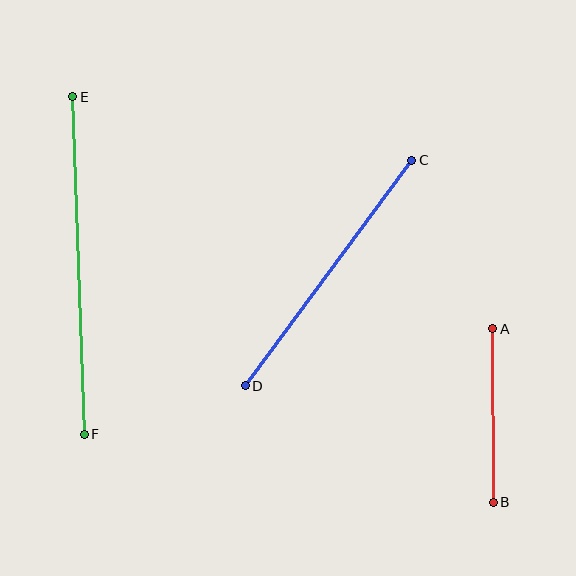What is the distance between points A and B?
The distance is approximately 173 pixels.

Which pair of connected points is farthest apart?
Points E and F are farthest apart.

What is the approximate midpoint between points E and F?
The midpoint is at approximately (78, 266) pixels.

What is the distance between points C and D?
The distance is approximately 280 pixels.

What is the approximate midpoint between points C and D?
The midpoint is at approximately (328, 273) pixels.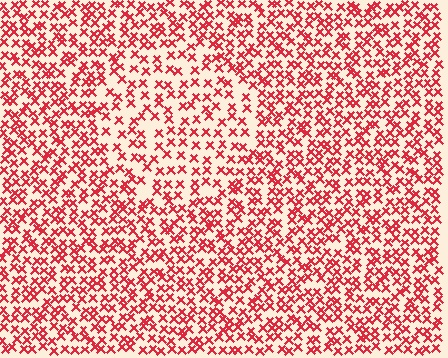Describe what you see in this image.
The image contains small red elements arranged at two different densities. A circle-shaped region is visible where the elements are less densely packed than the surrounding area.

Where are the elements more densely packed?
The elements are more densely packed outside the circle boundary.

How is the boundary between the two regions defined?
The boundary is defined by a change in element density (approximately 1.6x ratio). All elements are the same color, size, and shape.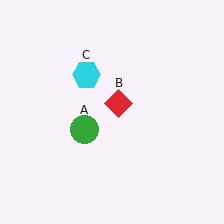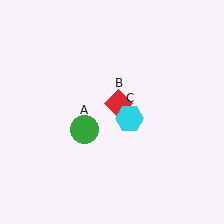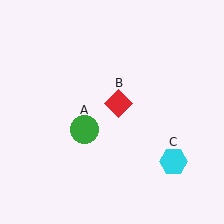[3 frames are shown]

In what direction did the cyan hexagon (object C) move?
The cyan hexagon (object C) moved down and to the right.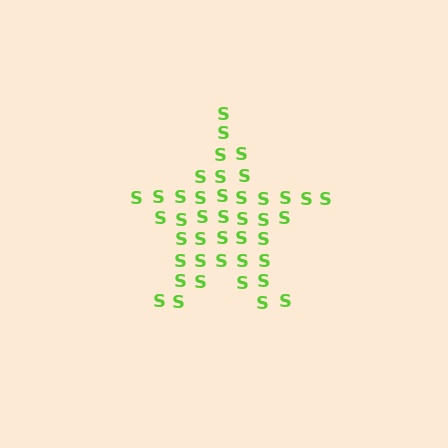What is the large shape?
The large shape is a star.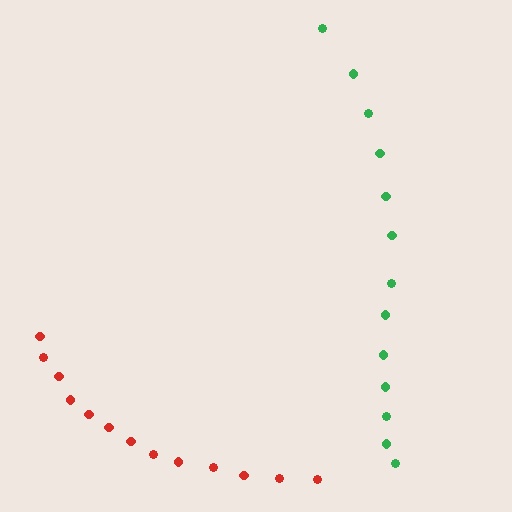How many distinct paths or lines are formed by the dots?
There are 2 distinct paths.